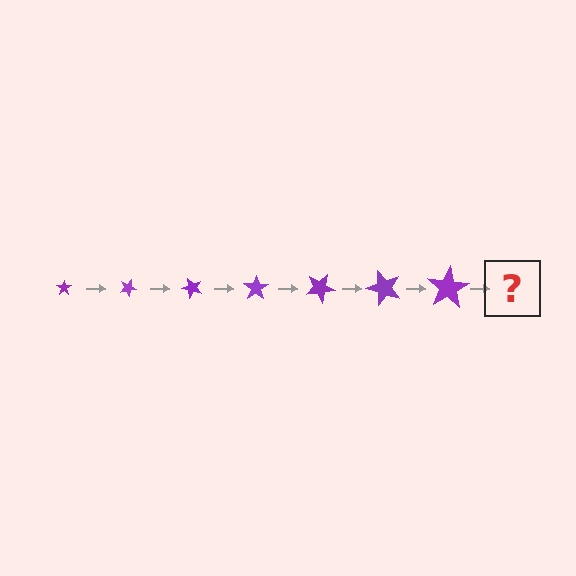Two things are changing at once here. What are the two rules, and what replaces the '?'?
The two rules are that the star grows larger each step and it rotates 25 degrees each step. The '?' should be a star, larger than the previous one and rotated 175 degrees from the start.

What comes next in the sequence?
The next element should be a star, larger than the previous one and rotated 175 degrees from the start.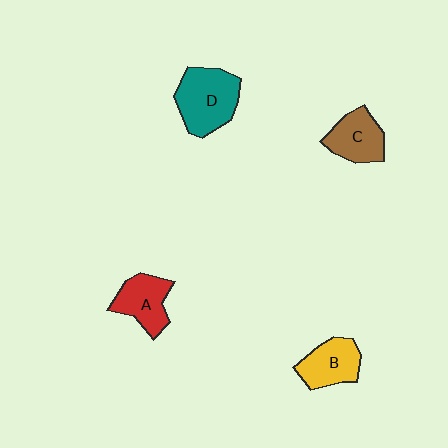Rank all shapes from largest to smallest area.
From largest to smallest: D (teal), A (red), C (brown), B (yellow).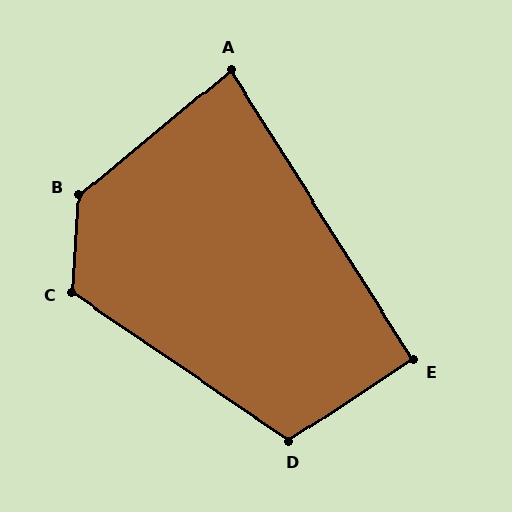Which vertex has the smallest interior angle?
A, at approximately 83 degrees.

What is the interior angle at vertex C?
Approximately 121 degrees (obtuse).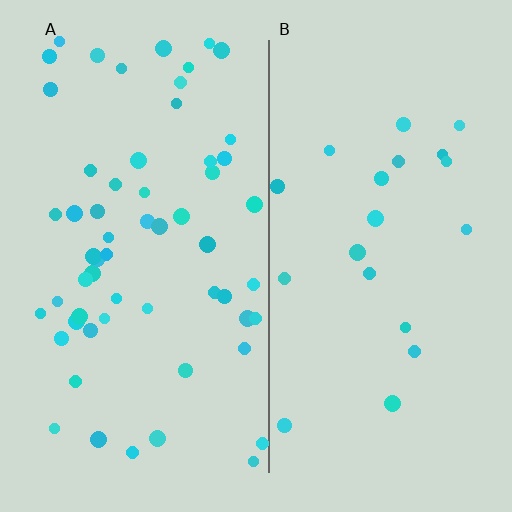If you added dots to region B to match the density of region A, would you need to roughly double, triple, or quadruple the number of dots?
Approximately triple.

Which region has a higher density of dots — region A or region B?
A (the left).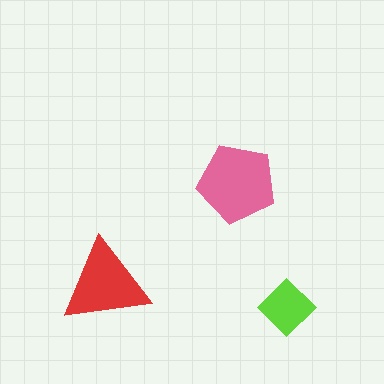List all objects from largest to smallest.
The pink pentagon, the red triangle, the lime diamond.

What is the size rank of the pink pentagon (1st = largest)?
1st.